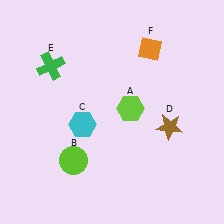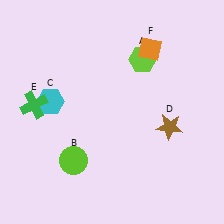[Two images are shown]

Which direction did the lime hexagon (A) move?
The lime hexagon (A) moved up.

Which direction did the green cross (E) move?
The green cross (E) moved down.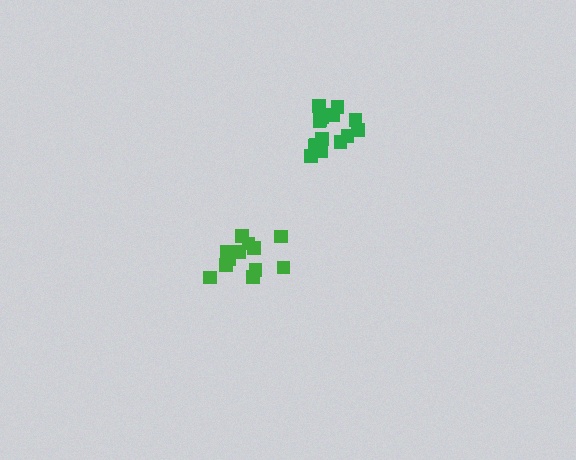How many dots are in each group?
Group 1: 12 dots, Group 2: 15 dots (27 total).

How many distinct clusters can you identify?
There are 2 distinct clusters.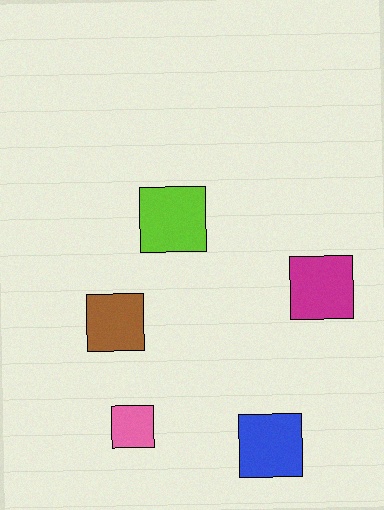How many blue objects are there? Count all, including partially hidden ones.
There is 1 blue object.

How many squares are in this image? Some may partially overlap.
There are 5 squares.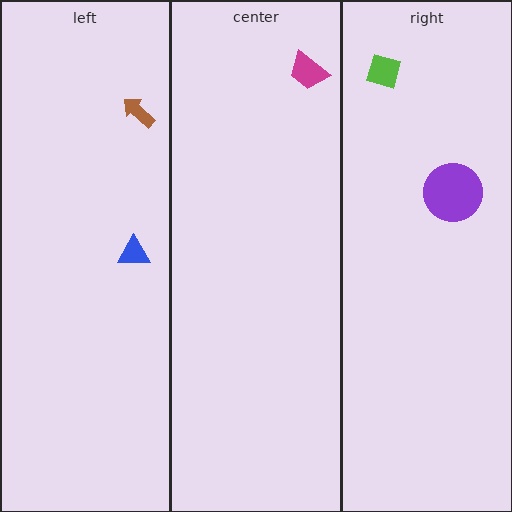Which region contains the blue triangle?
The left region.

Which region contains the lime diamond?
The right region.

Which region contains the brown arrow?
The left region.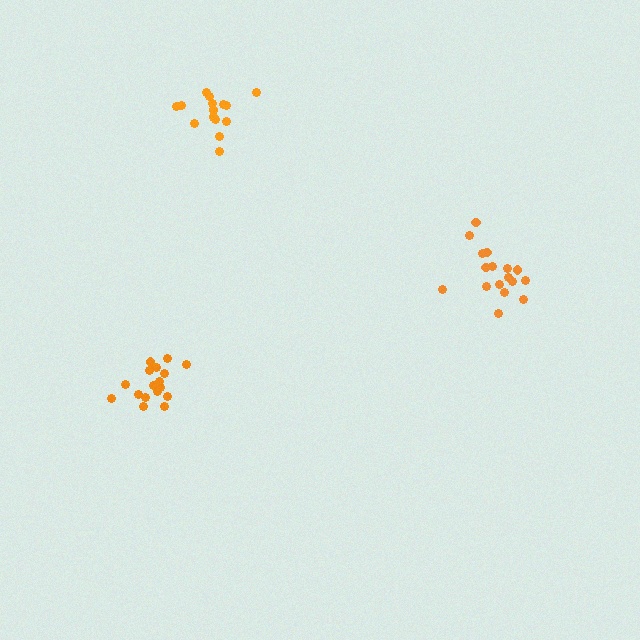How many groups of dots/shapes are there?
There are 3 groups.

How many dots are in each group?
Group 1: 17 dots, Group 2: 17 dots, Group 3: 16 dots (50 total).